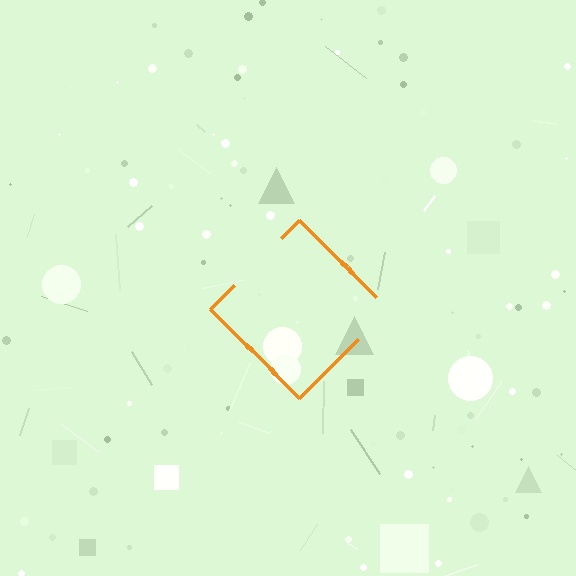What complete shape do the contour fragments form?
The contour fragments form a diamond.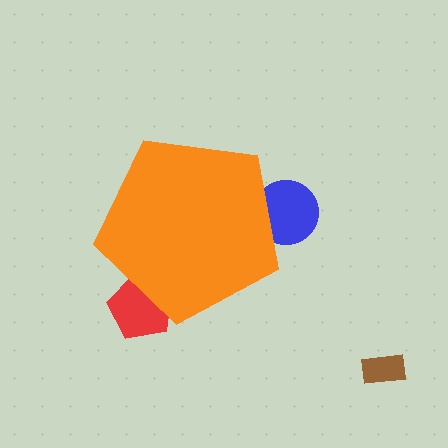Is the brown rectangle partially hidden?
No, the brown rectangle is fully visible.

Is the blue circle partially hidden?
Yes, the blue circle is partially hidden behind the orange pentagon.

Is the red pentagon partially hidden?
Yes, the red pentagon is partially hidden behind the orange pentagon.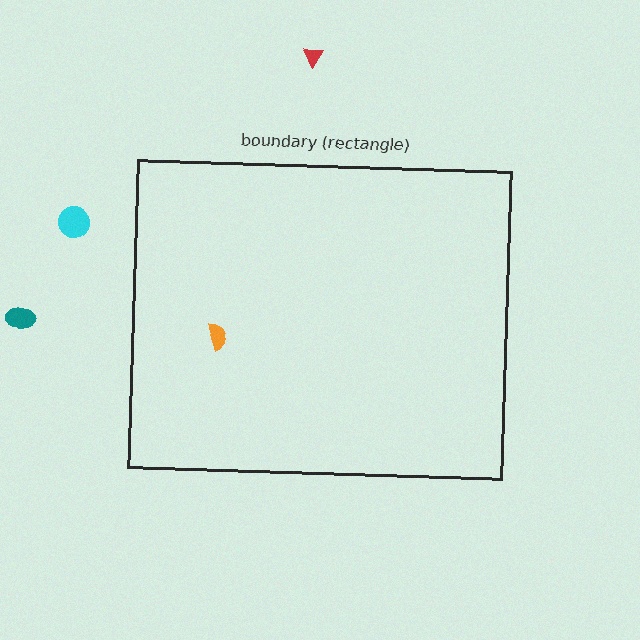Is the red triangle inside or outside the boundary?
Outside.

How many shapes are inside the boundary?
1 inside, 3 outside.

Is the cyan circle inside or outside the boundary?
Outside.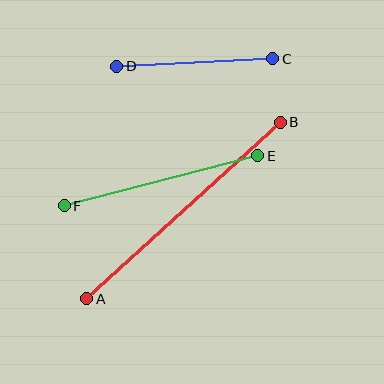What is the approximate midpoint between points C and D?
The midpoint is at approximately (195, 63) pixels.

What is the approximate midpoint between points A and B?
The midpoint is at approximately (184, 211) pixels.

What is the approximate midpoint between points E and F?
The midpoint is at approximately (161, 181) pixels.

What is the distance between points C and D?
The distance is approximately 156 pixels.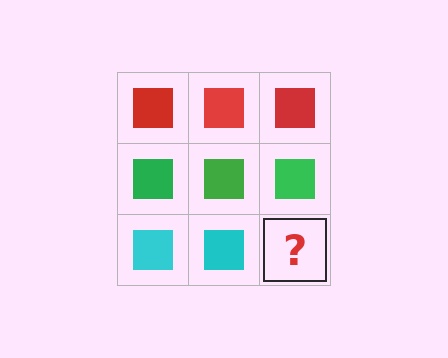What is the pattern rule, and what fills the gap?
The rule is that each row has a consistent color. The gap should be filled with a cyan square.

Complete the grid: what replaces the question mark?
The question mark should be replaced with a cyan square.